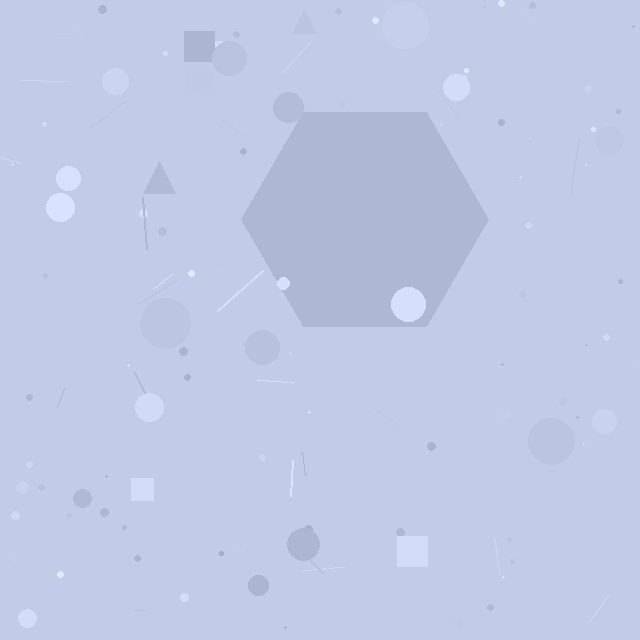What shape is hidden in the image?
A hexagon is hidden in the image.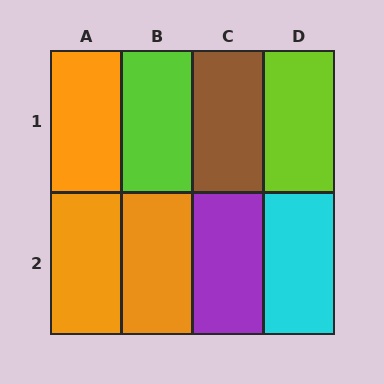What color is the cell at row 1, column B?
Lime.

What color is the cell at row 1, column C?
Brown.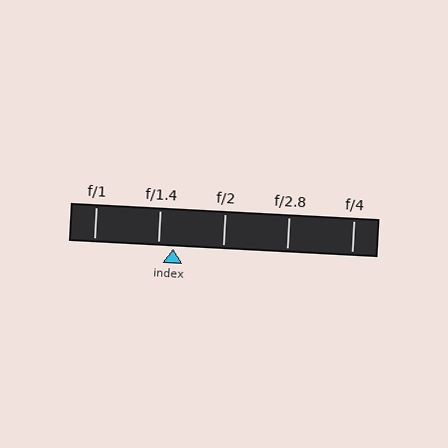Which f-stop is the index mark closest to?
The index mark is closest to f/1.4.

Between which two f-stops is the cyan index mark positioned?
The index mark is between f/1.4 and f/2.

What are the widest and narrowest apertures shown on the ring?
The widest aperture shown is f/1 and the narrowest is f/4.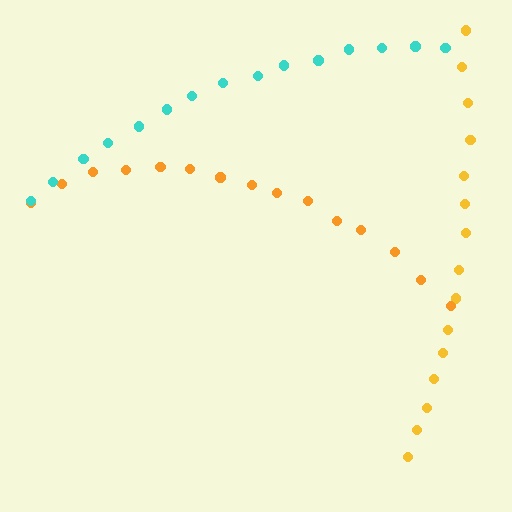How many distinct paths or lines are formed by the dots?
There are 3 distinct paths.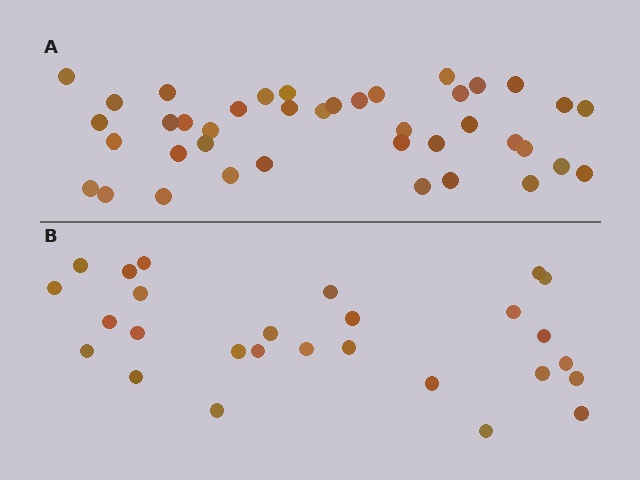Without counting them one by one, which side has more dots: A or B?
Region A (the top region) has more dots.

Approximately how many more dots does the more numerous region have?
Region A has approximately 15 more dots than region B.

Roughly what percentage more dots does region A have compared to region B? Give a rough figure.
About 50% more.